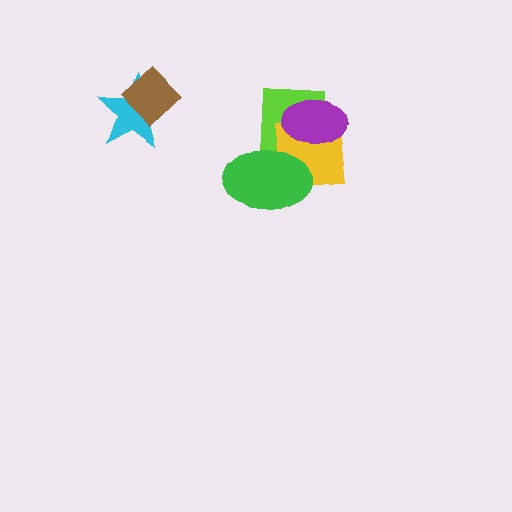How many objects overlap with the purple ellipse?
2 objects overlap with the purple ellipse.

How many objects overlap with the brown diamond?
1 object overlaps with the brown diamond.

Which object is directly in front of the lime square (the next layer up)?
The yellow square is directly in front of the lime square.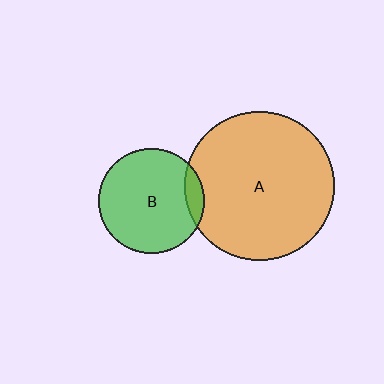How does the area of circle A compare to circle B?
Approximately 2.0 times.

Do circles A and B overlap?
Yes.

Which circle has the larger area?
Circle A (orange).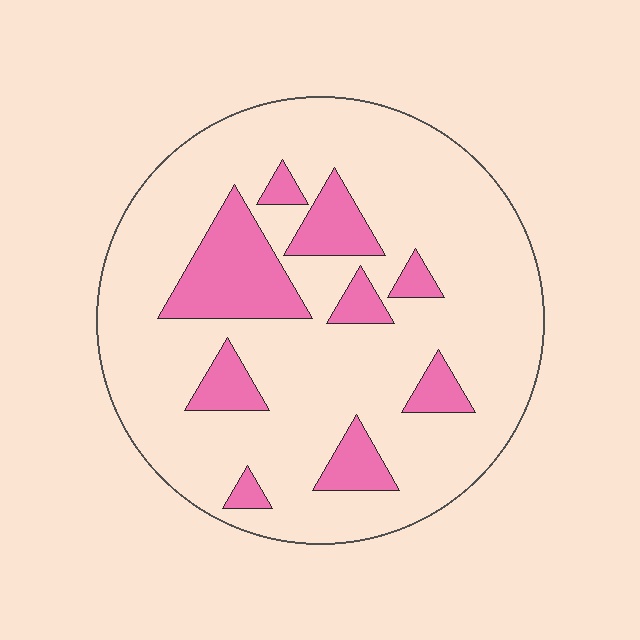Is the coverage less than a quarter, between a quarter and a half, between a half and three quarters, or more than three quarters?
Less than a quarter.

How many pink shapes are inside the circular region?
9.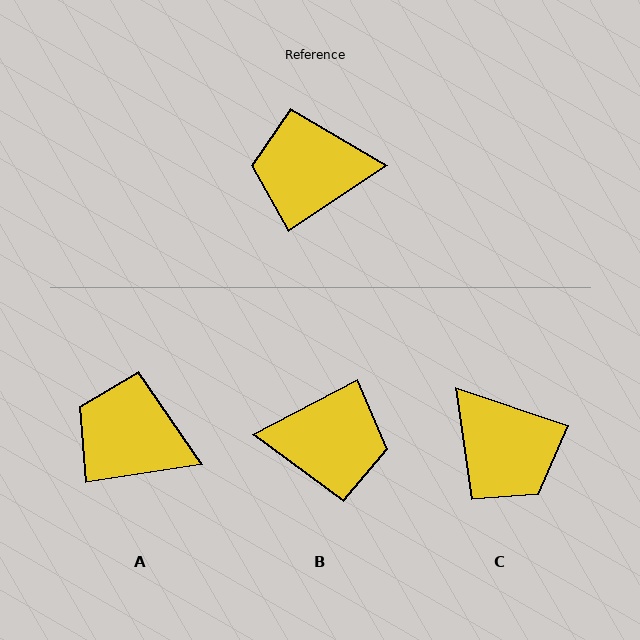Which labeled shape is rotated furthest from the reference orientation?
B, about 174 degrees away.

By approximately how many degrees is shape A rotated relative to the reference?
Approximately 25 degrees clockwise.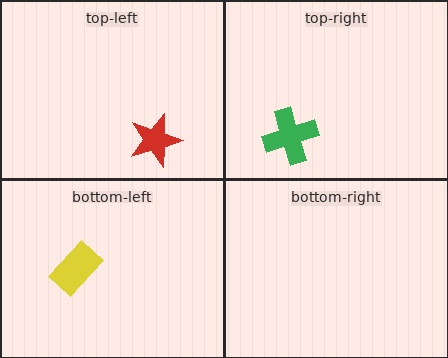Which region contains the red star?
The top-left region.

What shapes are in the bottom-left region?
The yellow rectangle.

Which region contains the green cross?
The top-right region.